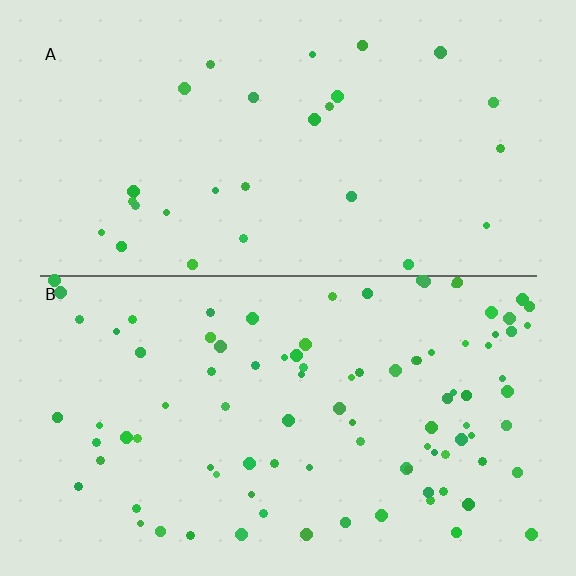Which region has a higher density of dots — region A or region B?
B (the bottom).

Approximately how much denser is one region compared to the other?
Approximately 3.3× — region B over region A.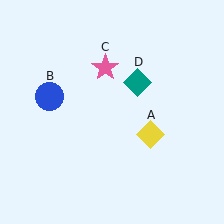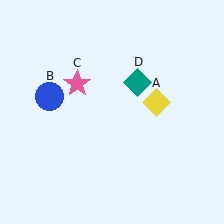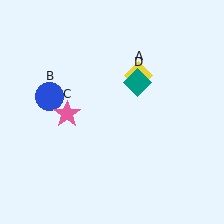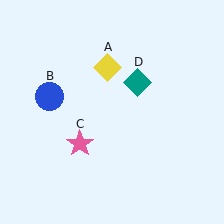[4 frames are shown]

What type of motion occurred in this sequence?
The yellow diamond (object A), pink star (object C) rotated counterclockwise around the center of the scene.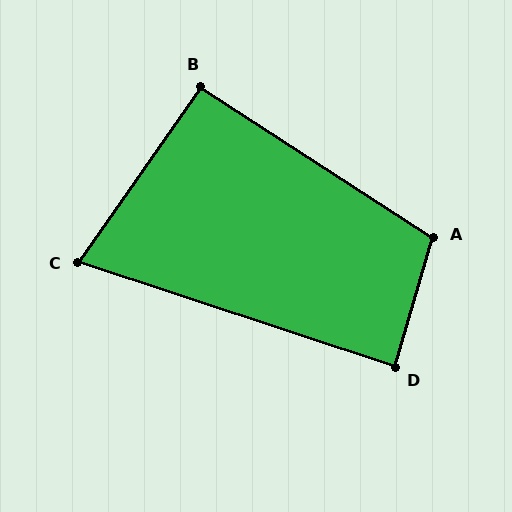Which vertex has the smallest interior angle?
C, at approximately 73 degrees.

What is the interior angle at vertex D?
Approximately 88 degrees (approximately right).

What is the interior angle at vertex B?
Approximately 92 degrees (approximately right).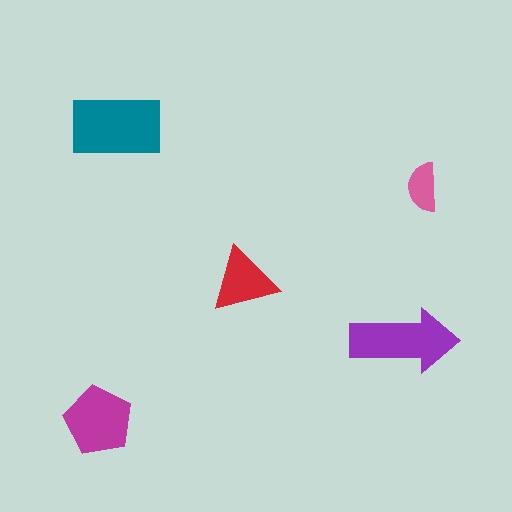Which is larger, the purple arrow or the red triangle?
The purple arrow.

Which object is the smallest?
The pink semicircle.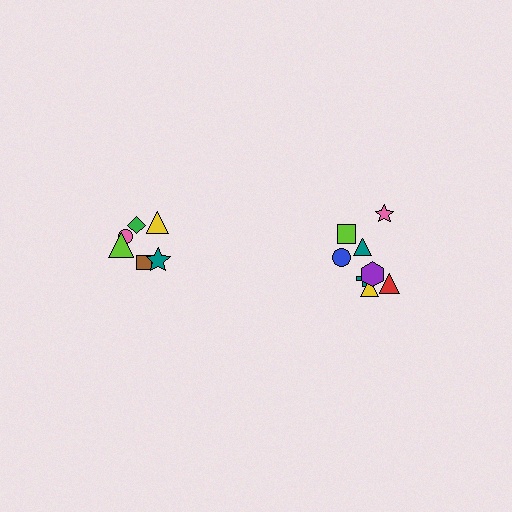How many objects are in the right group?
There are 8 objects.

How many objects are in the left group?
There are 6 objects.